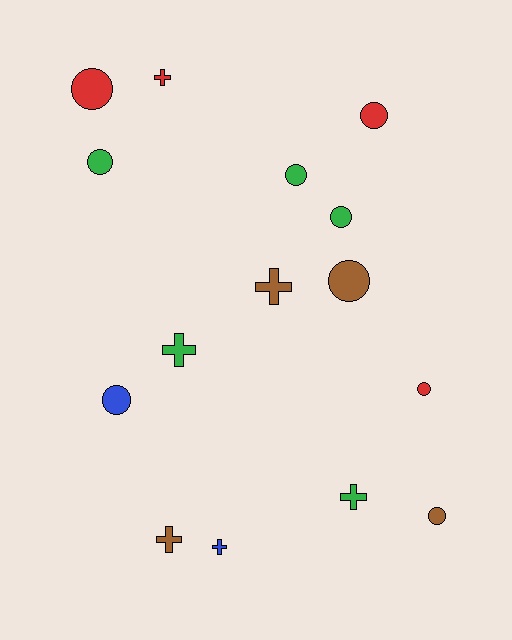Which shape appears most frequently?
Circle, with 9 objects.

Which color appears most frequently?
Green, with 5 objects.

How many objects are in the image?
There are 15 objects.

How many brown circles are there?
There are 2 brown circles.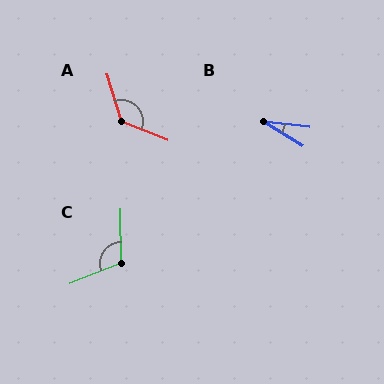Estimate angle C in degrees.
Approximately 111 degrees.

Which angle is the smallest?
B, at approximately 25 degrees.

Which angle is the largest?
A, at approximately 129 degrees.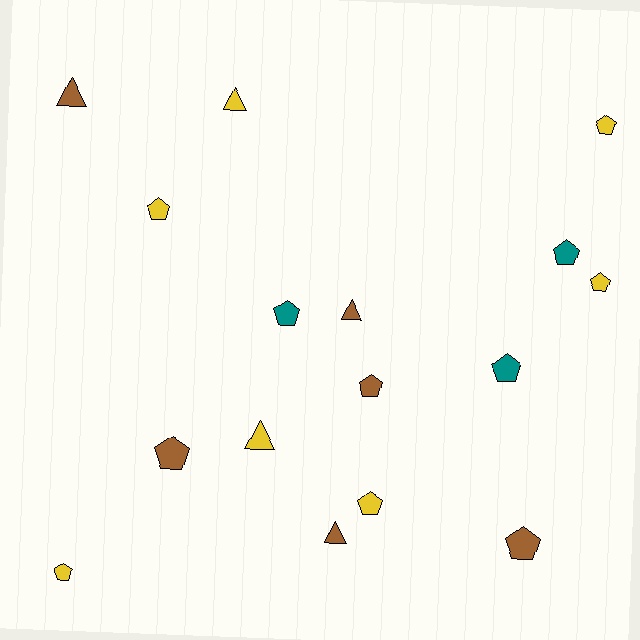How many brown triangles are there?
There are 3 brown triangles.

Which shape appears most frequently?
Pentagon, with 11 objects.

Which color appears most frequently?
Yellow, with 7 objects.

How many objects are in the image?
There are 16 objects.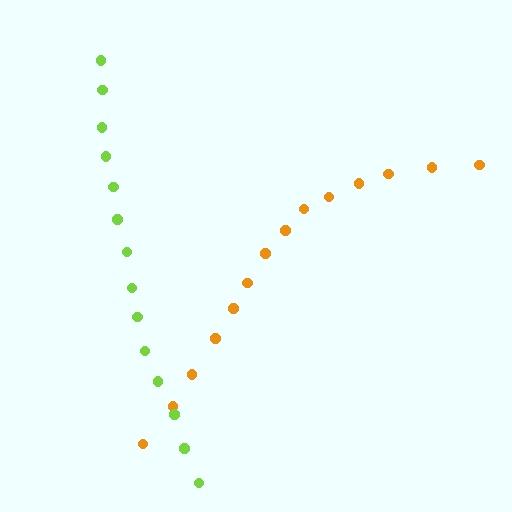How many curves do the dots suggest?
There are 2 distinct paths.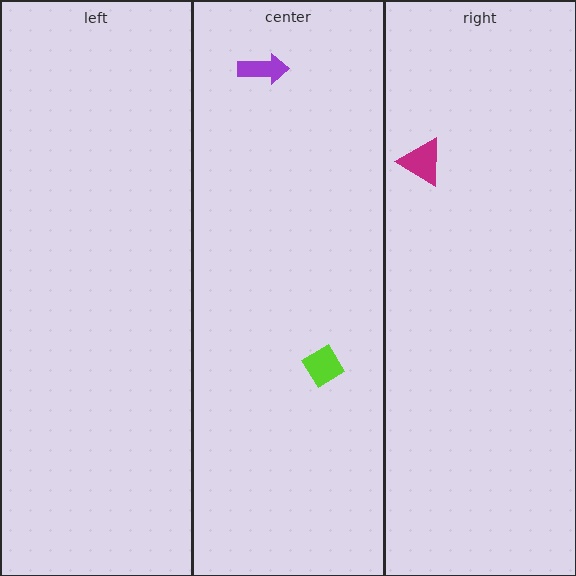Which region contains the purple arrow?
The center region.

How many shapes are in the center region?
2.